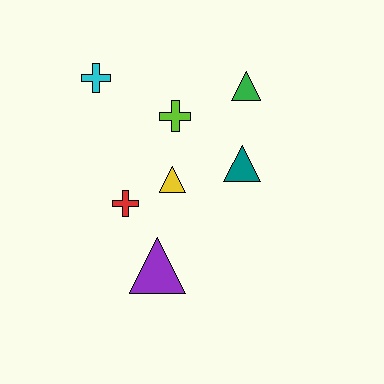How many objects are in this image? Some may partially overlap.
There are 7 objects.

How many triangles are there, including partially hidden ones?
There are 4 triangles.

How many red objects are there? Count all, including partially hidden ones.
There is 1 red object.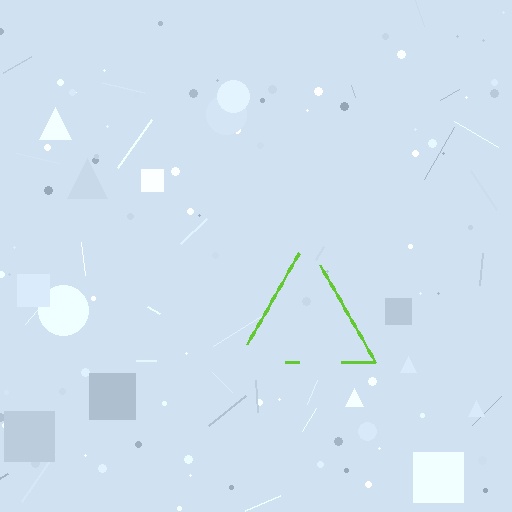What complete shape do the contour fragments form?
The contour fragments form a triangle.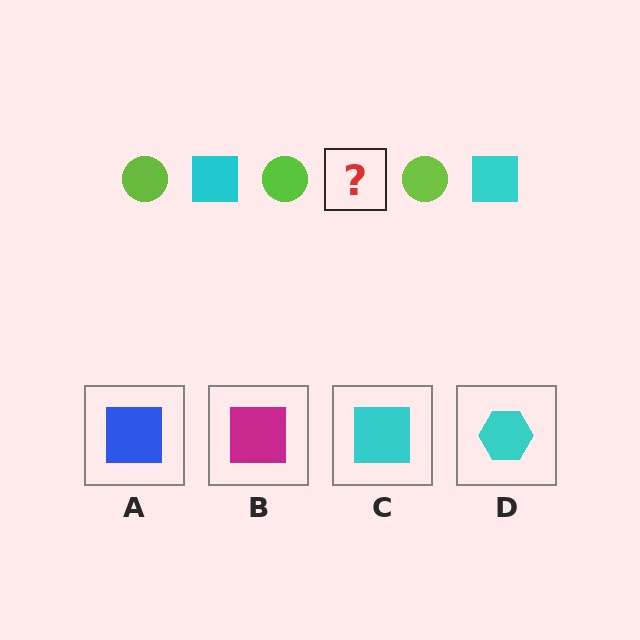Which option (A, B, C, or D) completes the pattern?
C.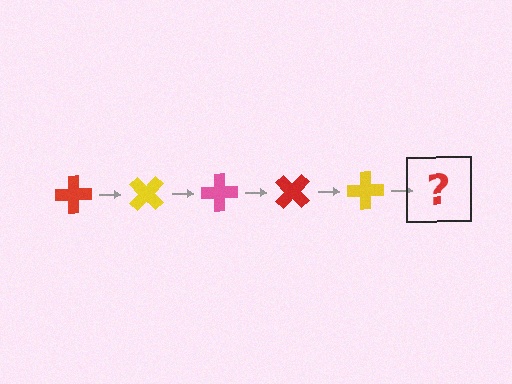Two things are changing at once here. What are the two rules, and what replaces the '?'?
The two rules are that it rotates 45 degrees each step and the color cycles through red, yellow, and pink. The '?' should be a pink cross, rotated 225 degrees from the start.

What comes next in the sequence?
The next element should be a pink cross, rotated 225 degrees from the start.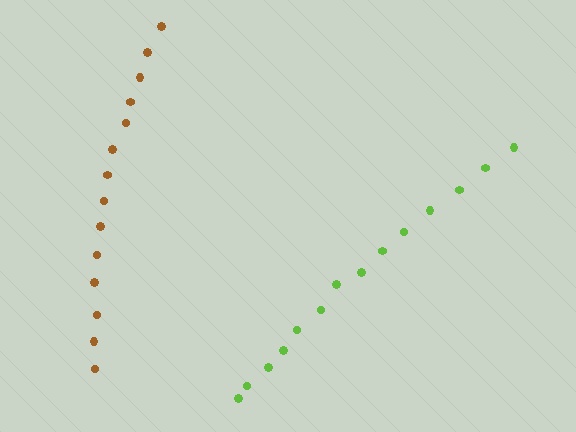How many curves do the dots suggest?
There are 2 distinct paths.